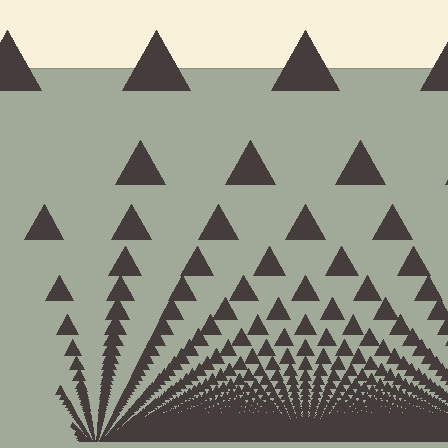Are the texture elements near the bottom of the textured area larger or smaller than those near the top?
Smaller. The gradient is inverted — elements near the bottom are smaller and denser.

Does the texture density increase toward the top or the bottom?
Density increases toward the bottom.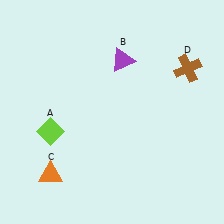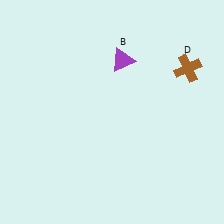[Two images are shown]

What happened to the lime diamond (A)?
The lime diamond (A) was removed in Image 2. It was in the bottom-left area of Image 1.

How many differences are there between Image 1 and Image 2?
There are 2 differences between the two images.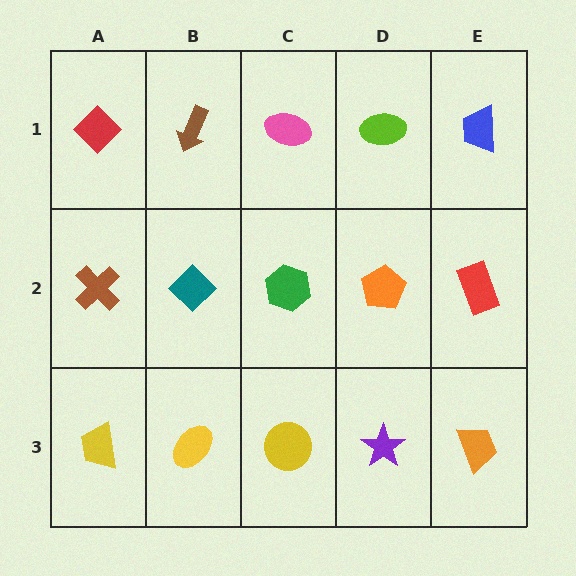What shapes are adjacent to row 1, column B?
A teal diamond (row 2, column B), a red diamond (row 1, column A), a pink ellipse (row 1, column C).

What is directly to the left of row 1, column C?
A brown arrow.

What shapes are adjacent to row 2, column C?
A pink ellipse (row 1, column C), a yellow circle (row 3, column C), a teal diamond (row 2, column B), an orange pentagon (row 2, column D).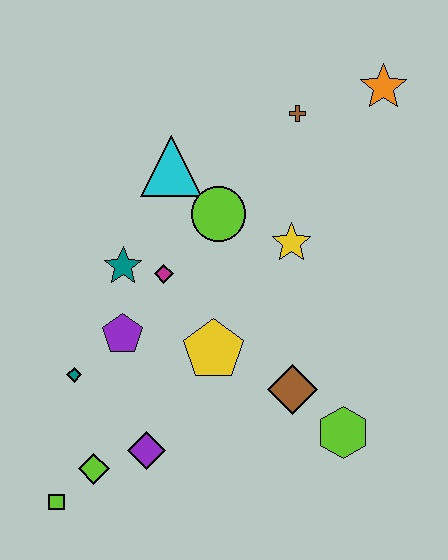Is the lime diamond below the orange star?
Yes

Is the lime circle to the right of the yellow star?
No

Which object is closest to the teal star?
The magenta diamond is closest to the teal star.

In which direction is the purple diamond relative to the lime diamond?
The purple diamond is to the right of the lime diamond.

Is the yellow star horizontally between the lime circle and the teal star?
No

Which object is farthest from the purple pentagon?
The orange star is farthest from the purple pentagon.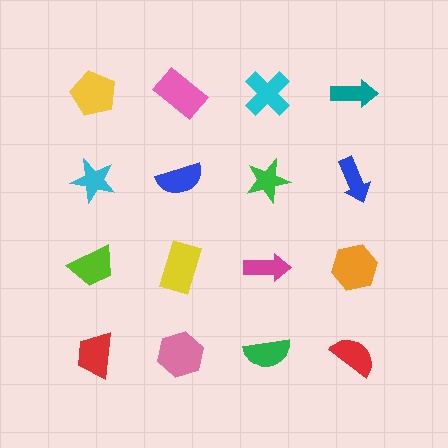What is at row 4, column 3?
A green semicircle.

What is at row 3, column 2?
A yellow rectangle.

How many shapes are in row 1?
4 shapes.